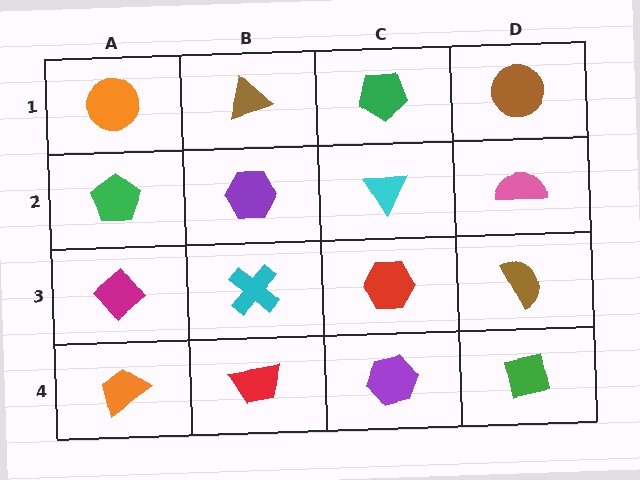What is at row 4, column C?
A purple hexagon.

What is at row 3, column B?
A cyan cross.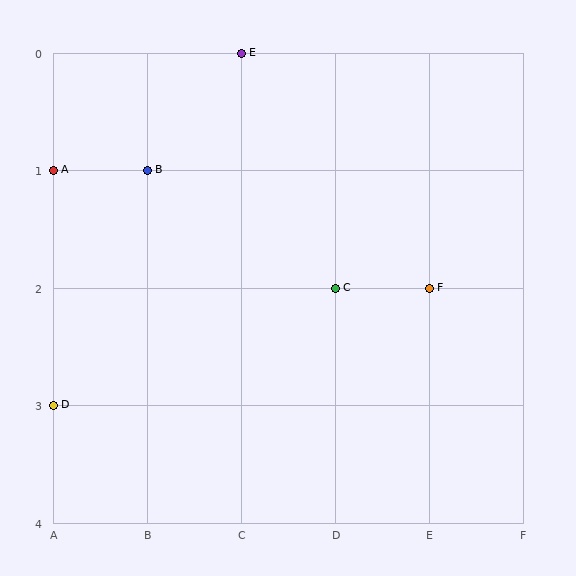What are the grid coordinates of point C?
Point C is at grid coordinates (D, 2).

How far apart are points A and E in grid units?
Points A and E are 2 columns and 1 row apart (about 2.2 grid units diagonally).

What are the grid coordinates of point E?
Point E is at grid coordinates (C, 0).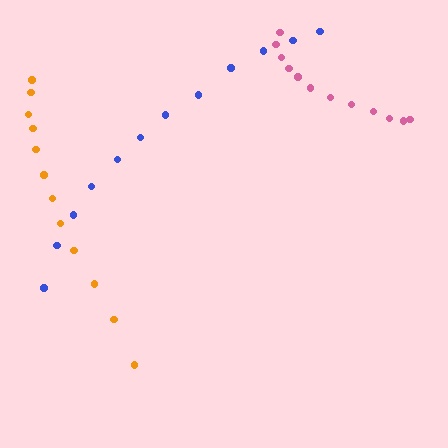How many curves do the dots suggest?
There are 3 distinct paths.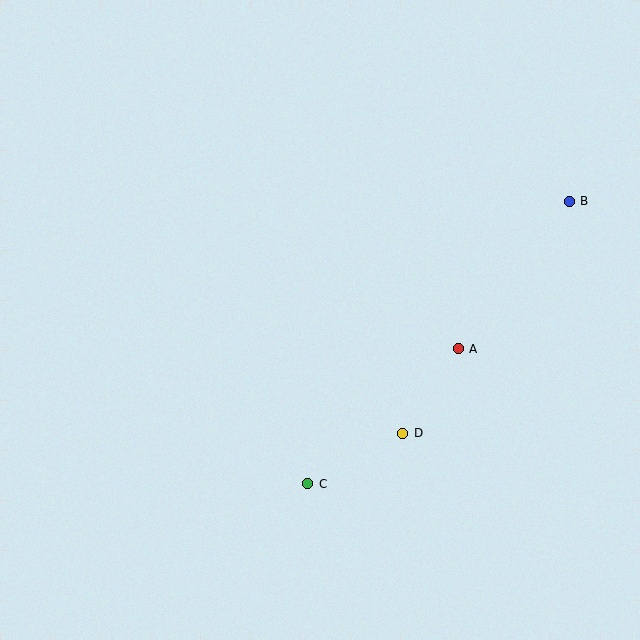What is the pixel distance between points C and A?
The distance between C and A is 202 pixels.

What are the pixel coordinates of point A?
Point A is at (458, 349).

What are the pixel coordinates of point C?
Point C is at (308, 484).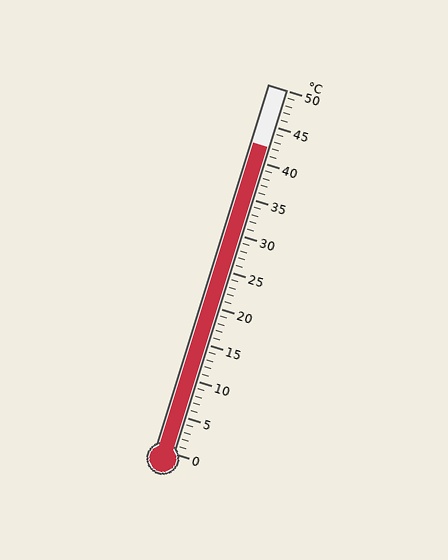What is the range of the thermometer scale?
The thermometer scale ranges from 0°C to 50°C.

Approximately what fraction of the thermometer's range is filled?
The thermometer is filled to approximately 85% of its range.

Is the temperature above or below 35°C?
The temperature is above 35°C.